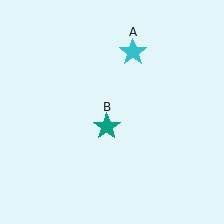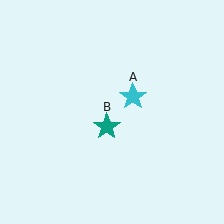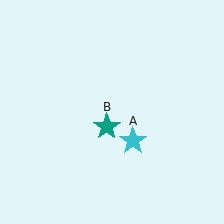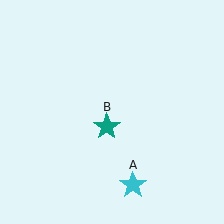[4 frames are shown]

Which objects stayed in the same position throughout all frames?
Teal star (object B) remained stationary.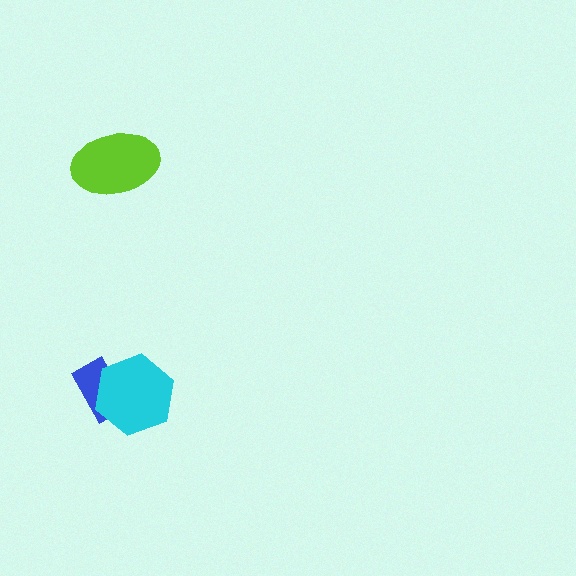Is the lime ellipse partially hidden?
No, no other shape covers it.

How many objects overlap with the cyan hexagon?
1 object overlaps with the cyan hexagon.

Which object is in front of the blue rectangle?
The cyan hexagon is in front of the blue rectangle.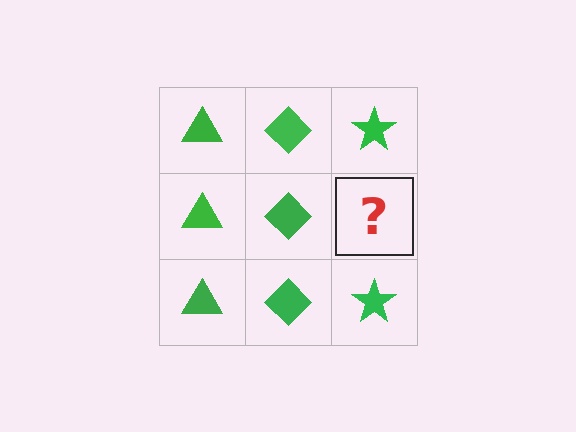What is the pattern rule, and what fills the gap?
The rule is that each column has a consistent shape. The gap should be filled with a green star.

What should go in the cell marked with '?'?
The missing cell should contain a green star.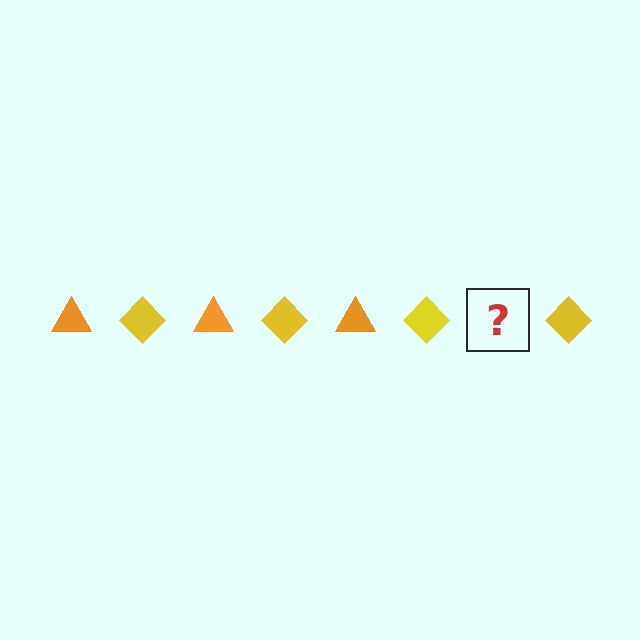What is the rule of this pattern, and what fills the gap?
The rule is that the pattern alternates between orange triangle and yellow diamond. The gap should be filled with an orange triangle.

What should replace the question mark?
The question mark should be replaced with an orange triangle.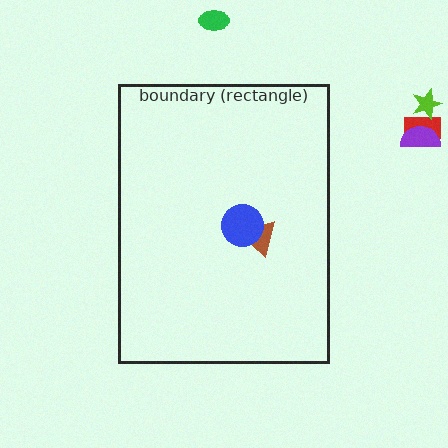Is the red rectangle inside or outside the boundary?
Outside.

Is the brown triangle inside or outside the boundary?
Inside.